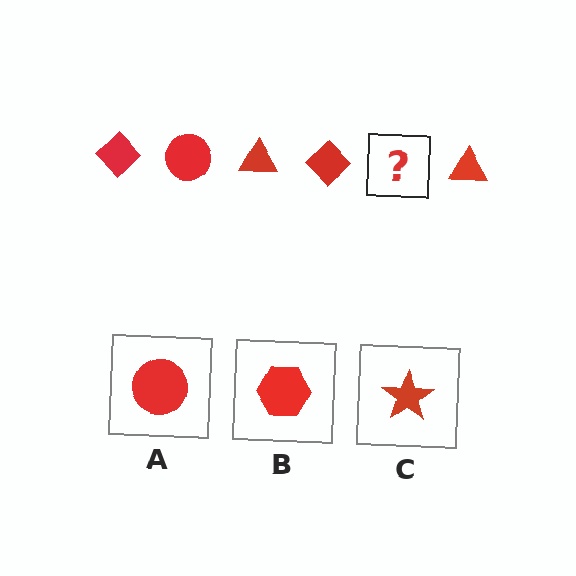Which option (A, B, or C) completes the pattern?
A.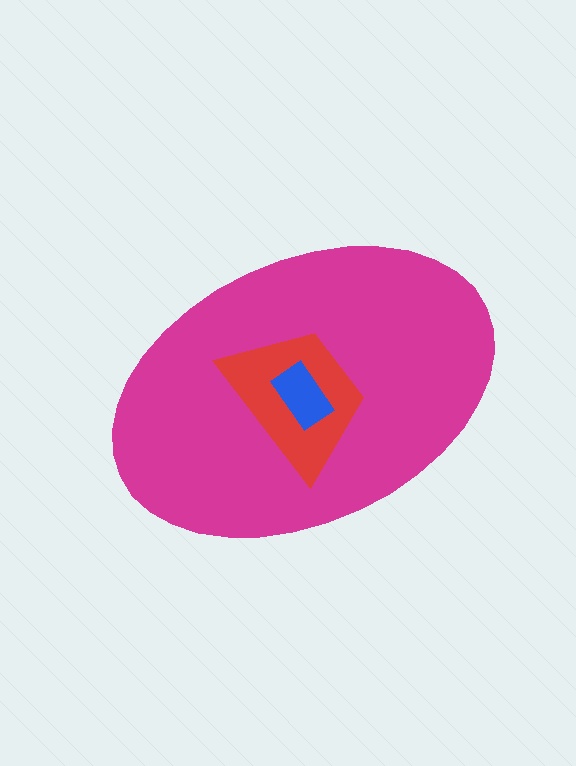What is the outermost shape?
The magenta ellipse.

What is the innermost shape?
The blue rectangle.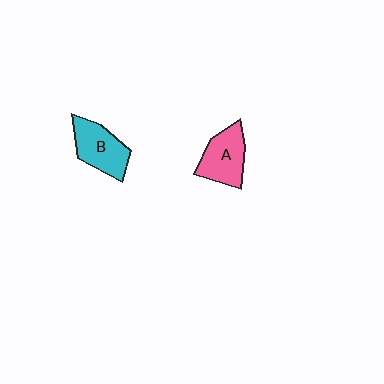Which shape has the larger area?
Shape B (cyan).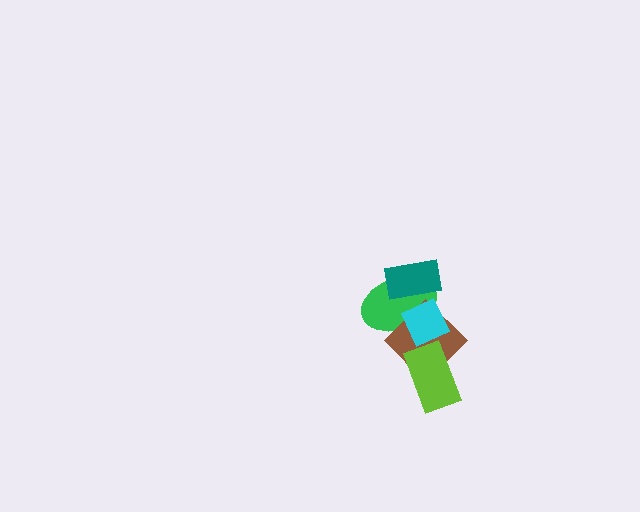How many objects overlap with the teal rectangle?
2 objects overlap with the teal rectangle.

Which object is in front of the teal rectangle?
The cyan diamond is in front of the teal rectangle.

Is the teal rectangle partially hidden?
Yes, it is partially covered by another shape.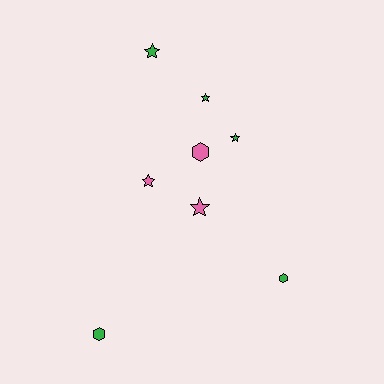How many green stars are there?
There are 3 green stars.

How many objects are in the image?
There are 8 objects.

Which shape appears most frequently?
Star, with 5 objects.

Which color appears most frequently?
Green, with 5 objects.